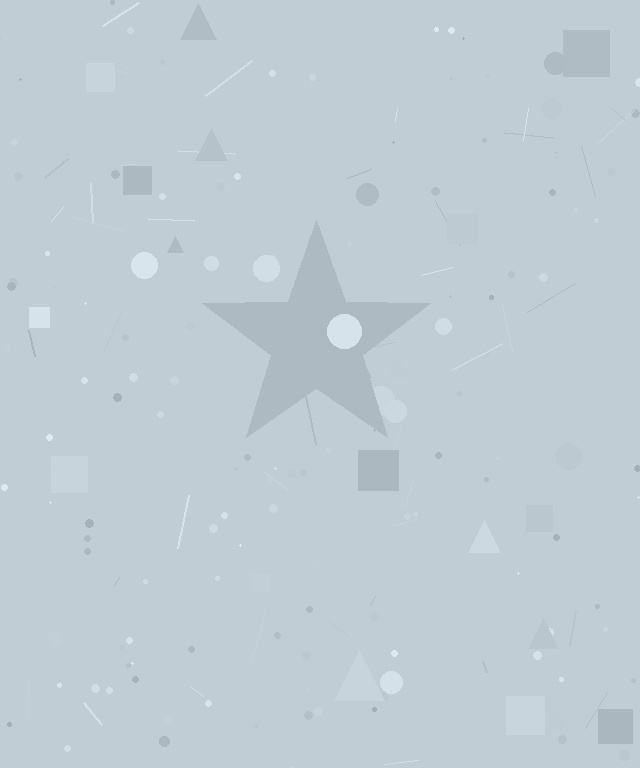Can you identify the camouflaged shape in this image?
The camouflaged shape is a star.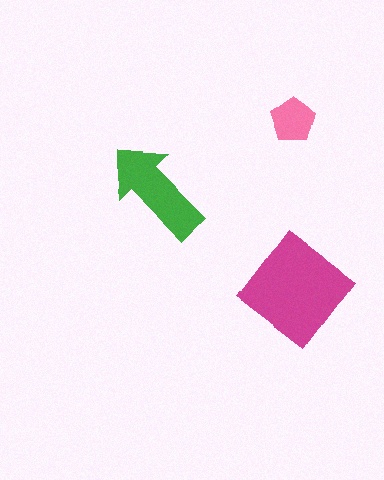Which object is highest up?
The pink pentagon is topmost.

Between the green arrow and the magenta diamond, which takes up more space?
The magenta diamond.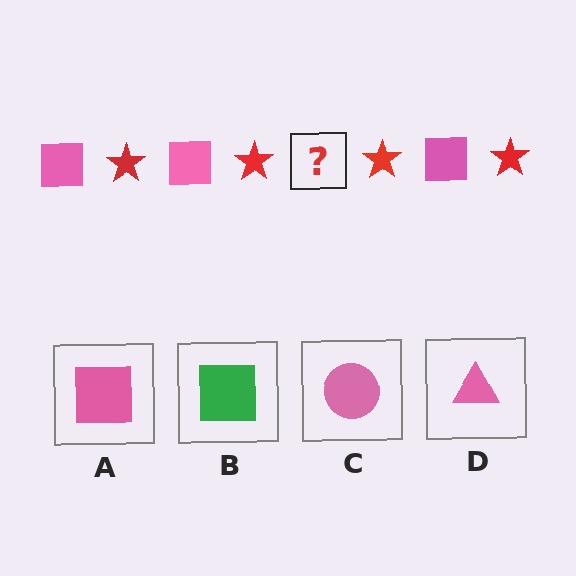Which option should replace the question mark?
Option A.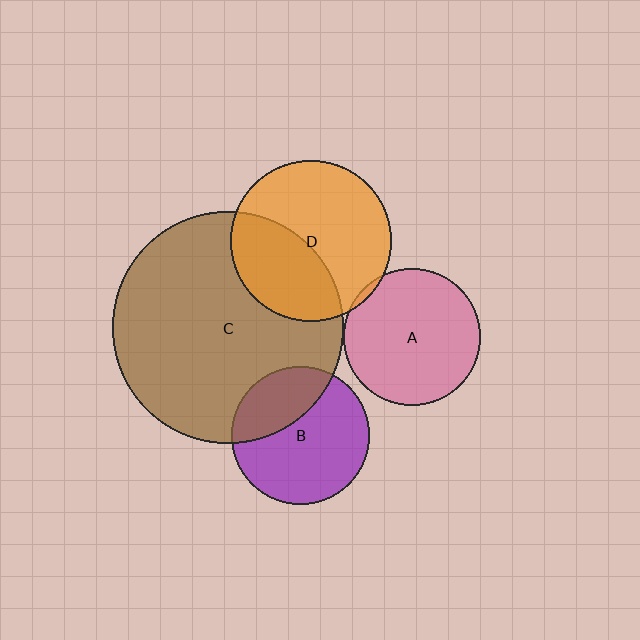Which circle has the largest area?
Circle C (brown).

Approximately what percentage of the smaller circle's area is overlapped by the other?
Approximately 5%.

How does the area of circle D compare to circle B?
Approximately 1.4 times.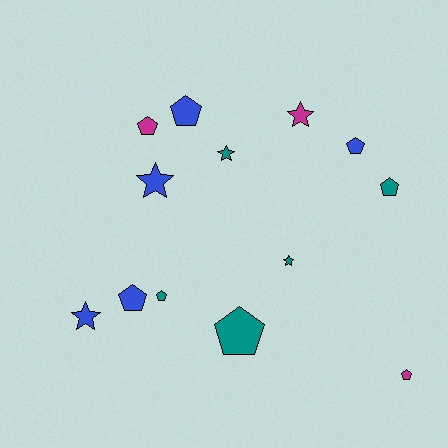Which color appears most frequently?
Teal, with 5 objects.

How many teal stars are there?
There are 2 teal stars.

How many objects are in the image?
There are 13 objects.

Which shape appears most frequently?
Pentagon, with 8 objects.